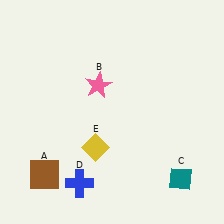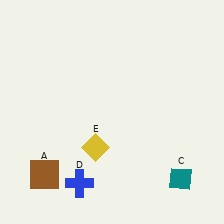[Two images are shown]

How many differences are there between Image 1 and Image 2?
There is 1 difference between the two images.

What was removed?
The pink star (B) was removed in Image 2.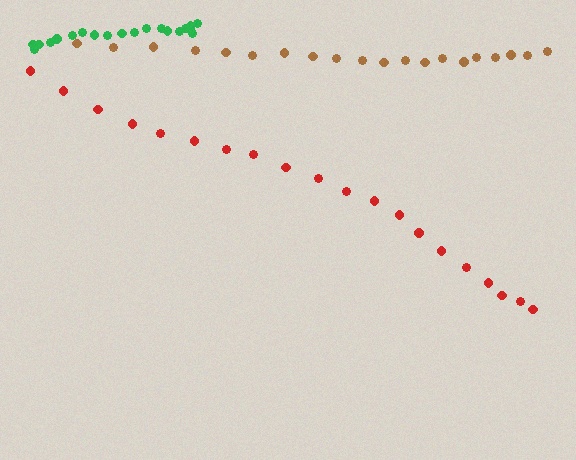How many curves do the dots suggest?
There are 3 distinct paths.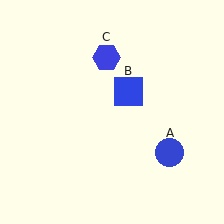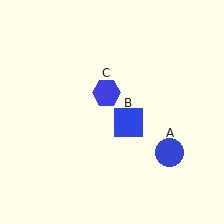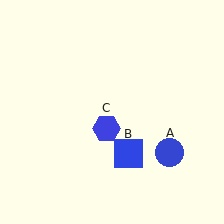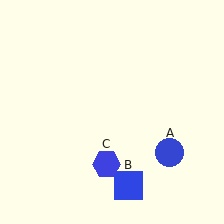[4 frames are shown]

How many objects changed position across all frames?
2 objects changed position: blue square (object B), blue hexagon (object C).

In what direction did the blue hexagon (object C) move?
The blue hexagon (object C) moved down.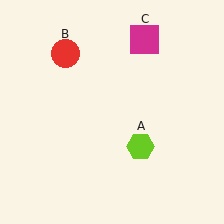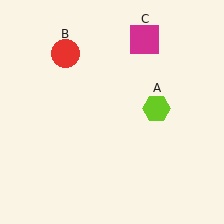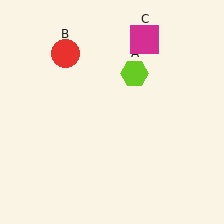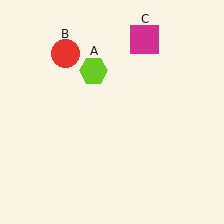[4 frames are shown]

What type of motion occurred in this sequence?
The lime hexagon (object A) rotated counterclockwise around the center of the scene.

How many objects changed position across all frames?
1 object changed position: lime hexagon (object A).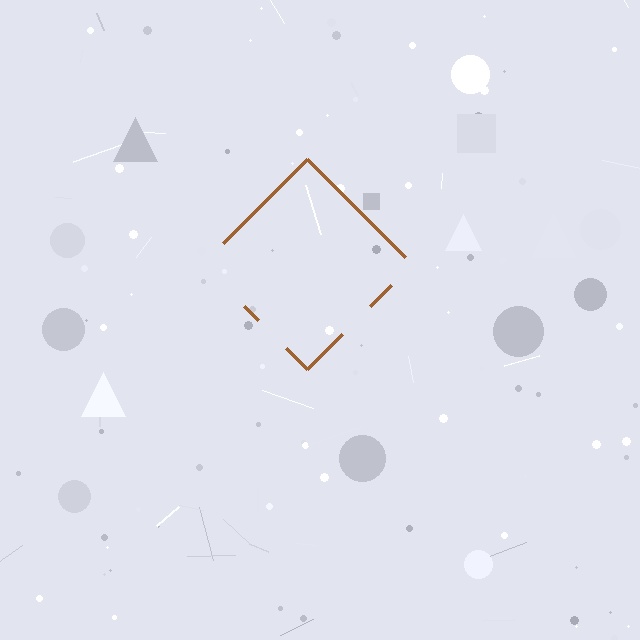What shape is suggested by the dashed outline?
The dashed outline suggests a diamond.